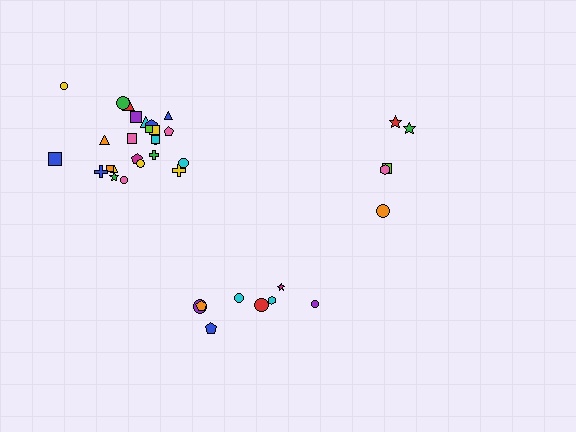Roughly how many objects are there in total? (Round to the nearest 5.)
Roughly 40 objects in total.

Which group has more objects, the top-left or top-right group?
The top-left group.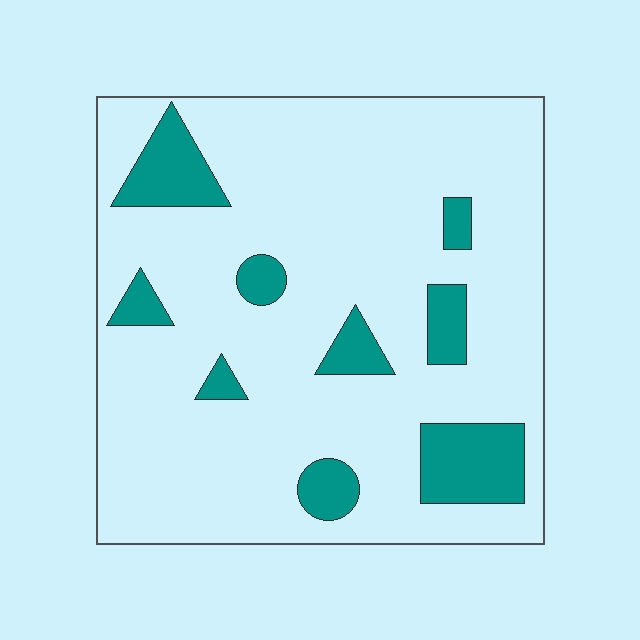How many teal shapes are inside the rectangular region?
9.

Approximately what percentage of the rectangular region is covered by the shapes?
Approximately 15%.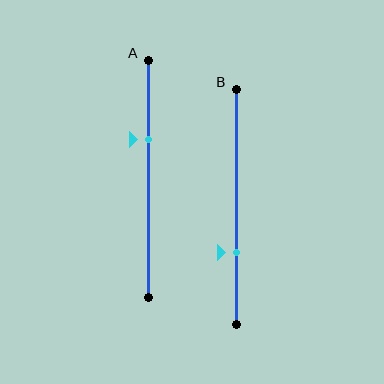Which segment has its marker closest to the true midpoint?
Segment A has its marker closest to the true midpoint.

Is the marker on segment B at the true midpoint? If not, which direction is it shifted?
No, the marker on segment B is shifted downward by about 20% of the segment length.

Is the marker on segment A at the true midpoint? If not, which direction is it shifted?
No, the marker on segment A is shifted upward by about 17% of the segment length.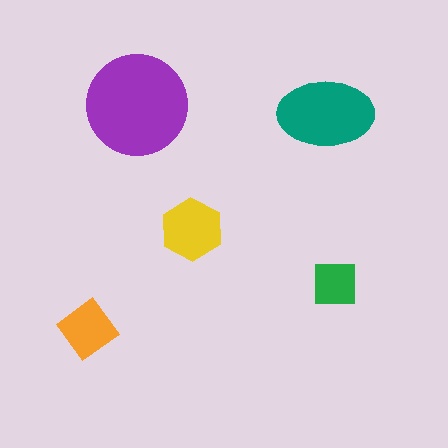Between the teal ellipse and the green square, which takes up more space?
The teal ellipse.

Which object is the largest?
The purple circle.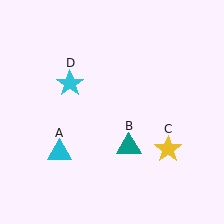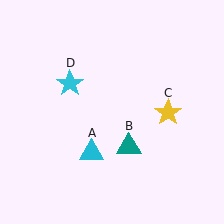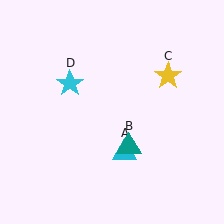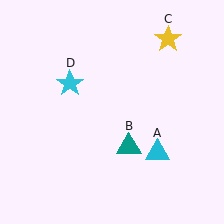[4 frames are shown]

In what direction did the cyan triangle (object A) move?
The cyan triangle (object A) moved right.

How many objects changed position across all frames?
2 objects changed position: cyan triangle (object A), yellow star (object C).